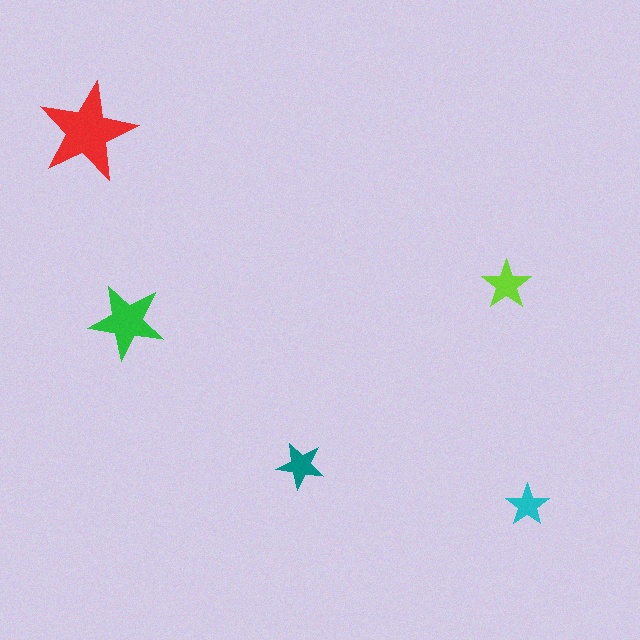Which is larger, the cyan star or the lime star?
The lime one.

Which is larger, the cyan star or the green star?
The green one.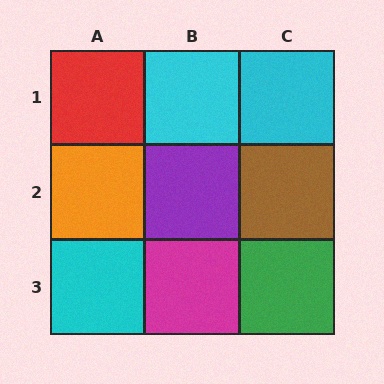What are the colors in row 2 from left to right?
Orange, purple, brown.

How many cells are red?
1 cell is red.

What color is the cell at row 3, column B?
Magenta.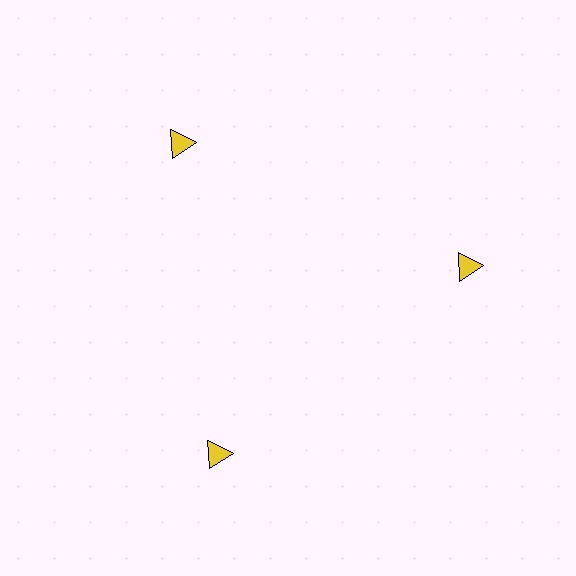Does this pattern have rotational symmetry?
Yes, this pattern has 3-fold rotational symmetry. It looks the same after rotating 120 degrees around the center.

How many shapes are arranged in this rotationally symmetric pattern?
There are 3 shapes, arranged in 3 groups of 1.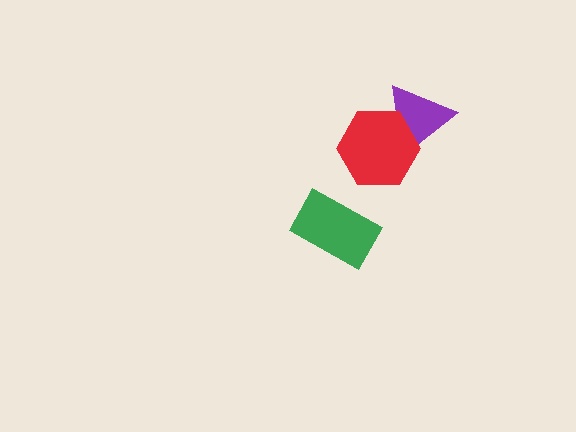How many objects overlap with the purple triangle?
1 object overlaps with the purple triangle.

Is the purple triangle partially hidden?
Yes, it is partially covered by another shape.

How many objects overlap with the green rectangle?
0 objects overlap with the green rectangle.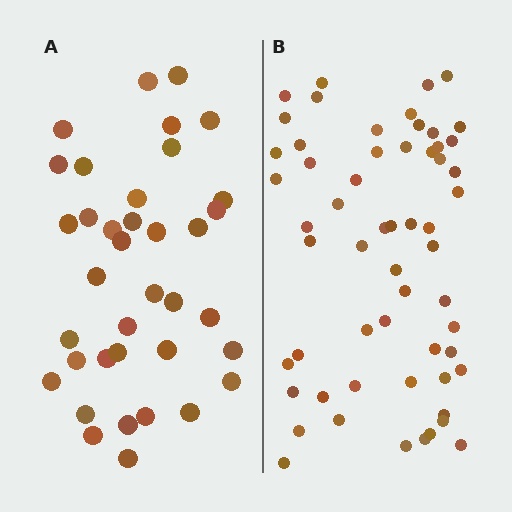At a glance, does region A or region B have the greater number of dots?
Region B (the right region) has more dots.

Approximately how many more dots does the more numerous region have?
Region B has approximately 20 more dots than region A.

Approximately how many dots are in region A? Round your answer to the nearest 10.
About 40 dots. (The exact count is 37, which rounds to 40.)